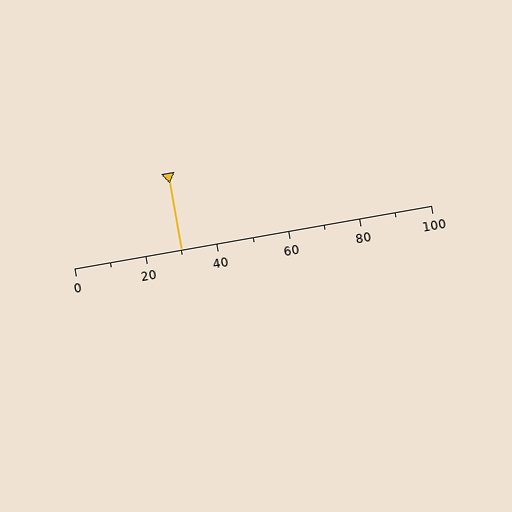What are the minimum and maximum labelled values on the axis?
The axis runs from 0 to 100.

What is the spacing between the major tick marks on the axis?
The major ticks are spaced 20 apart.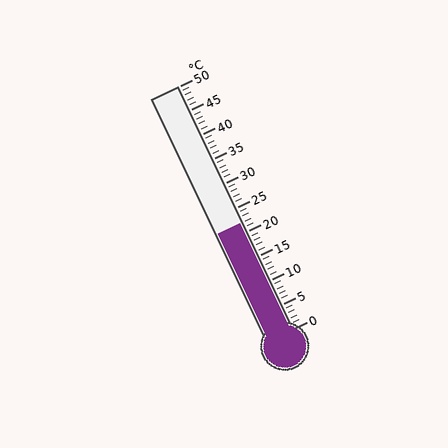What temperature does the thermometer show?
The thermometer shows approximately 22°C.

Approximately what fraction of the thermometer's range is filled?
The thermometer is filled to approximately 45% of its range.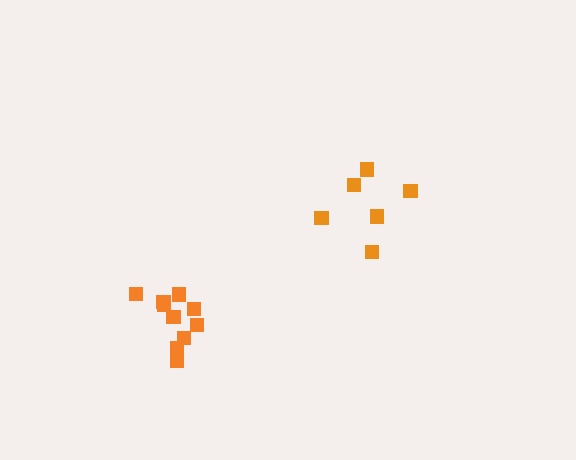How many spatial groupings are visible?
There are 2 spatial groupings.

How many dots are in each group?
Group 1: 6 dots, Group 2: 10 dots (16 total).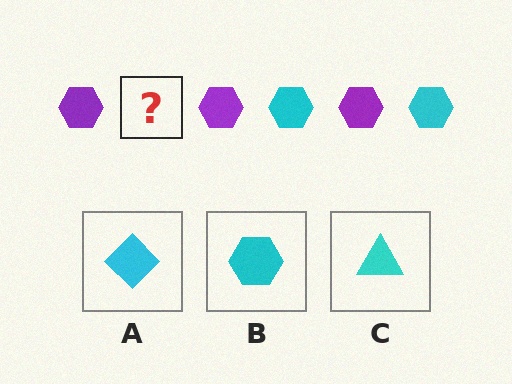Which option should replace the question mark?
Option B.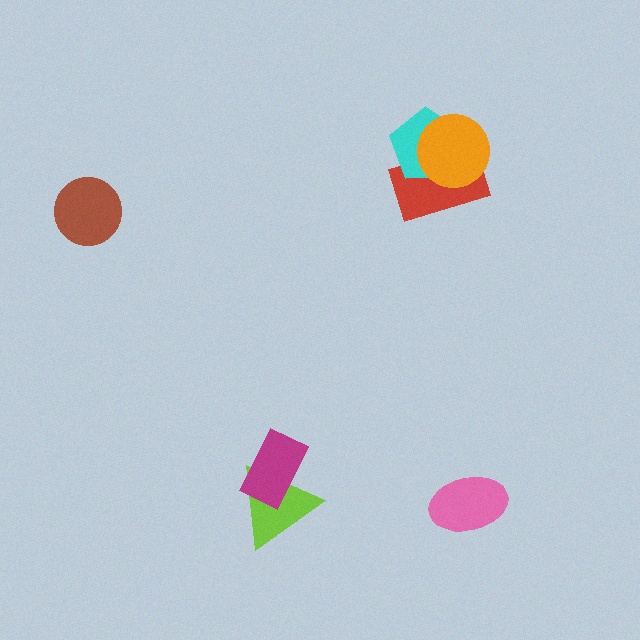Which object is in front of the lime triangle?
The magenta rectangle is in front of the lime triangle.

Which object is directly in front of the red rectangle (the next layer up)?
The cyan pentagon is directly in front of the red rectangle.